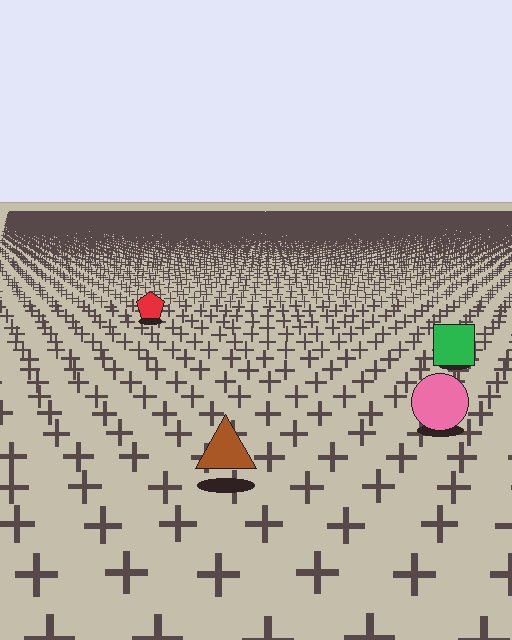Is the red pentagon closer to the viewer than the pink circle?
No. The pink circle is closer — you can tell from the texture gradient: the ground texture is coarser near it.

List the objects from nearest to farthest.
From nearest to farthest: the brown triangle, the pink circle, the green square, the red pentagon.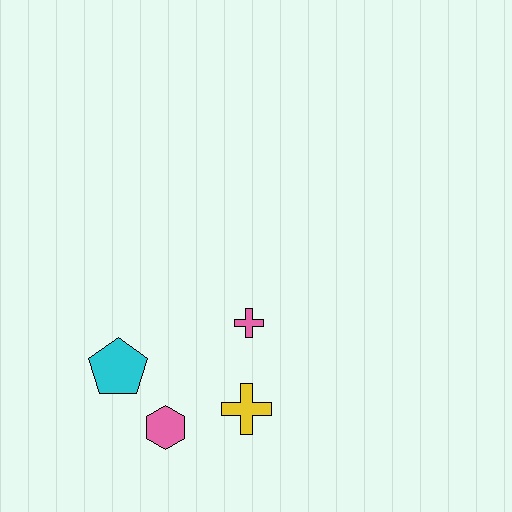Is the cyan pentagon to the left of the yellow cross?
Yes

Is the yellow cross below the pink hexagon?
No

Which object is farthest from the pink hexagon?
The pink cross is farthest from the pink hexagon.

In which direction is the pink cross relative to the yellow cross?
The pink cross is above the yellow cross.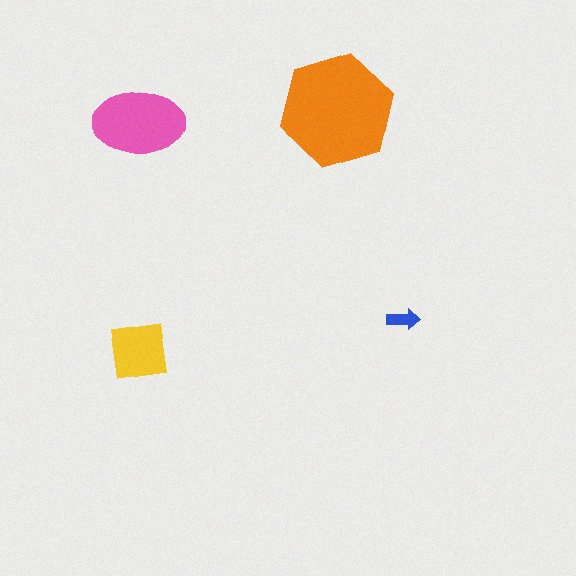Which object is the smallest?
The blue arrow.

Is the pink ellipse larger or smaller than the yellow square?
Larger.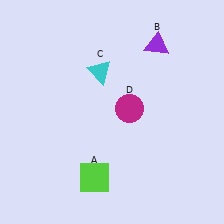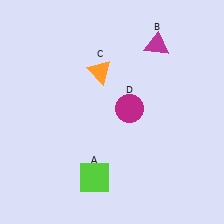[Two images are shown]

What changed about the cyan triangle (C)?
In Image 1, C is cyan. In Image 2, it changed to orange.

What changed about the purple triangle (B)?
In Image 1, B is purple. In Image 2, it changed to magenta.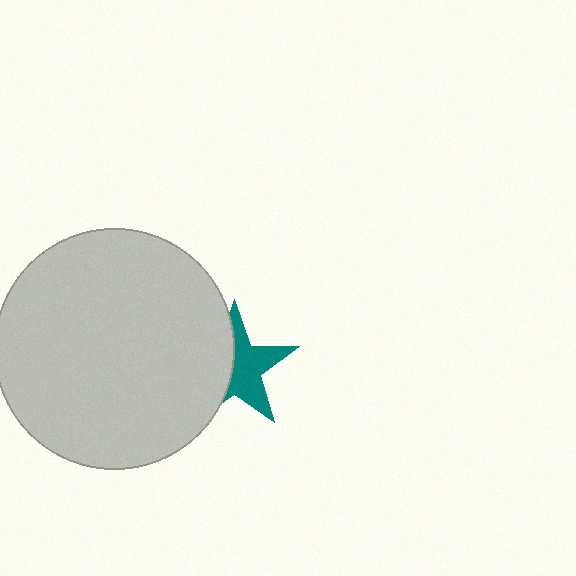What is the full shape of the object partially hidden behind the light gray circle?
The partially hidden object is a teal star.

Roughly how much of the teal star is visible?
About half of it is visible (roughly 54%).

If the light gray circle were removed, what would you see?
You would see the complete teal star.